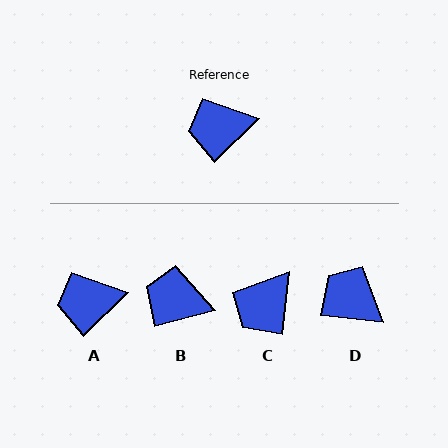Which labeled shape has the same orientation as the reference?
A.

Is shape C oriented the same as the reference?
No, it is off by about 39 degrees.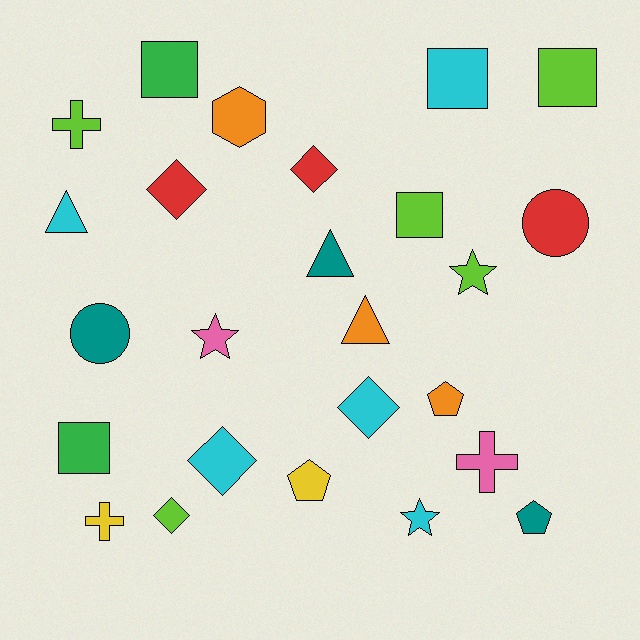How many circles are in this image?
There are 2 circles.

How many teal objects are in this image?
There are 3 teal objects.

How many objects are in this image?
There are 25 objects.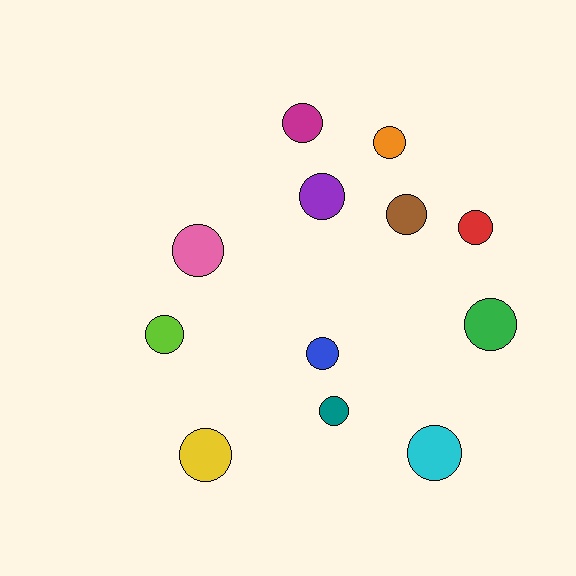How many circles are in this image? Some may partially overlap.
There are 12 circles.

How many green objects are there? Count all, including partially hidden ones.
There is 1 green object.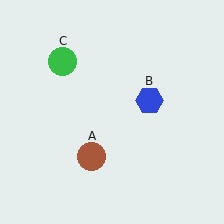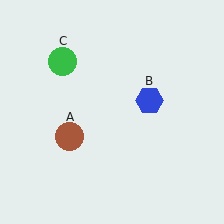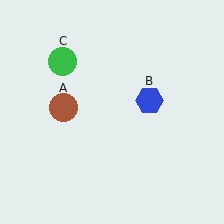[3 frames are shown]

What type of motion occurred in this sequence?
The brown circle (object A) rotated clockwise around the center of the scene.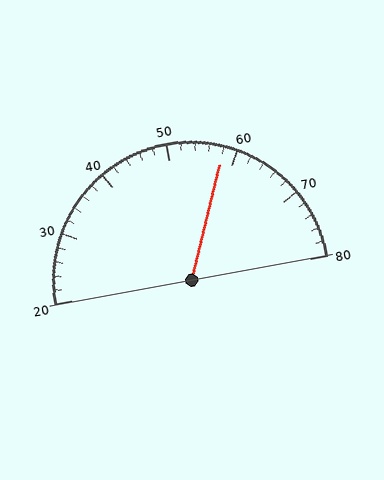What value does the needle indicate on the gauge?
The needle indicates approximately 58.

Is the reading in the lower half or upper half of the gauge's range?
The reading is in the upper half of the range (20 to 80).